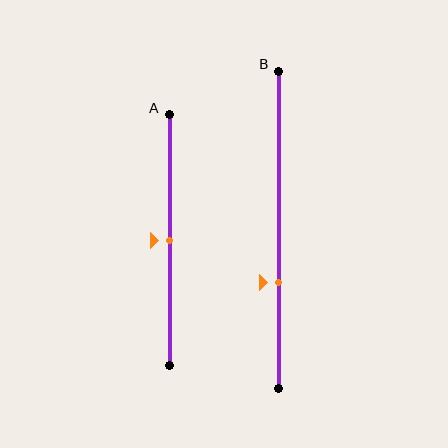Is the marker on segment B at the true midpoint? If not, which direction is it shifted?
No, the marker on segment B is shifted downward by about 17% of the segment length.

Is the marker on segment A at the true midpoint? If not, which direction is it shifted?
Yes, the marker on segment A is at the true midpoint.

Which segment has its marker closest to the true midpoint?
Segment A has its marker closest to the true midpoint.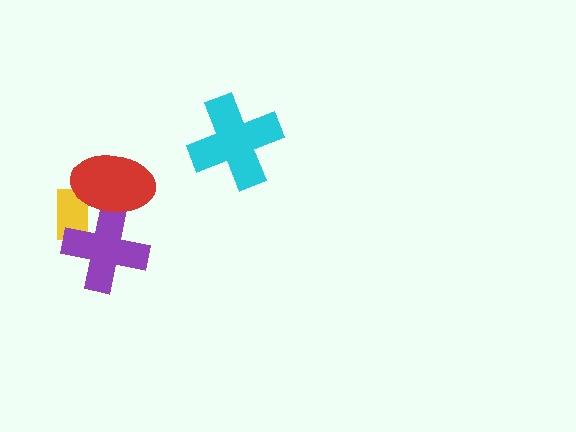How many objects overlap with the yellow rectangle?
2 objects overlap with the yellow rectangle.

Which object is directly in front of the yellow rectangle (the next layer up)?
The purple cross is directly in front of the yellow rectangle.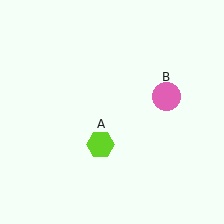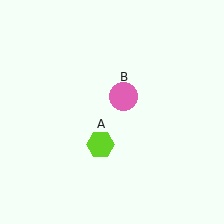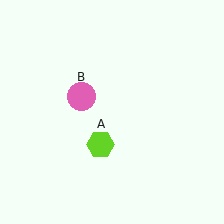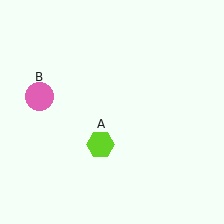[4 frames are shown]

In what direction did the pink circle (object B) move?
The pink circle (object B) moved left.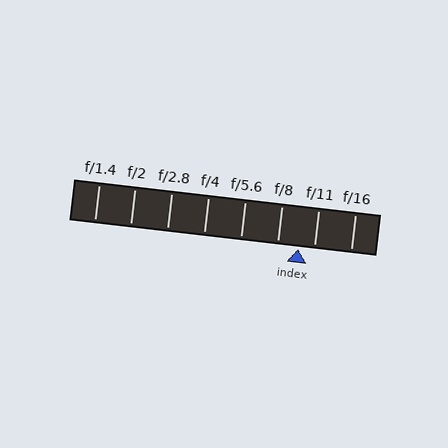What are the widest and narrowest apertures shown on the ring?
The widest aperture shown is f/1.4 and the narrowest is f/16.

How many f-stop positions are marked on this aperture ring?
There are 8 f-stop positions marked.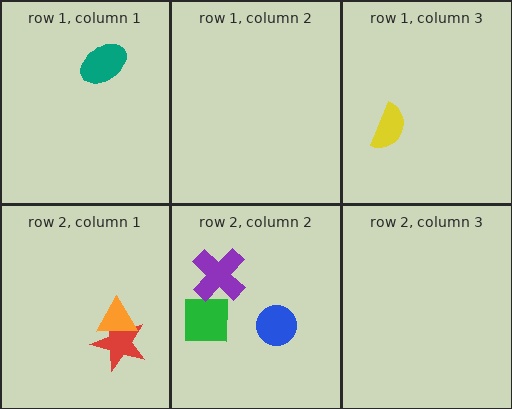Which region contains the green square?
The row 2, column 2 region.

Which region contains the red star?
The row 2, column 1 region.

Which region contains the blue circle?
The row 2, column 2 region.